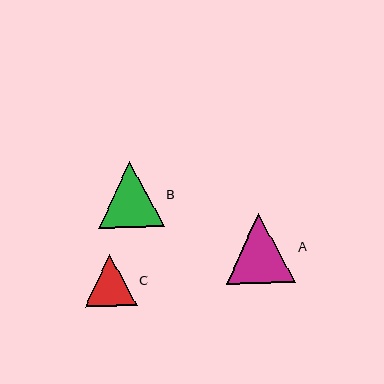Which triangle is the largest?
Triangle A is the largest with a size of approximately 69 pixels.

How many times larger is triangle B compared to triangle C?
Triangle B is approximately 1.3 times the size of triangle C.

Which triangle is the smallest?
Triangle C is the smallest with a size of approximately 52 pixels.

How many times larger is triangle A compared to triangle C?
Triangle A is approximately 1.3 times the size of triangle C.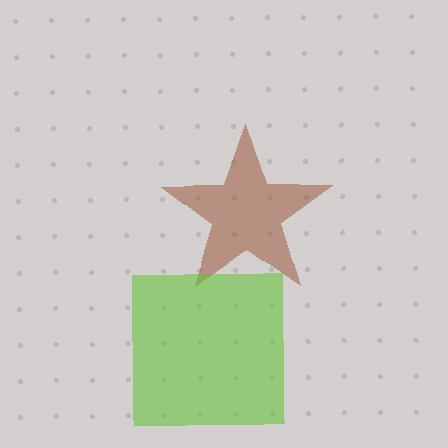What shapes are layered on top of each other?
The layered shapes are: a brown star, a lime square.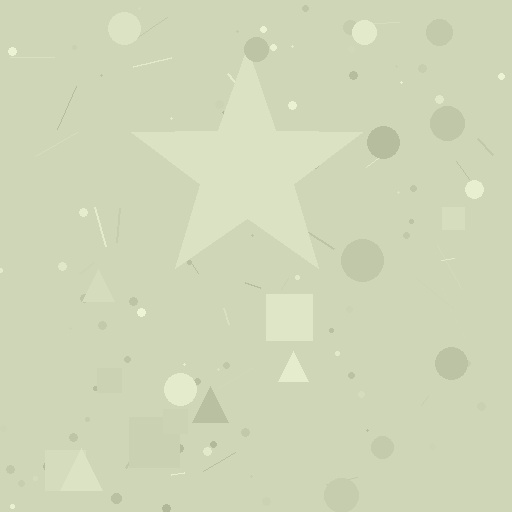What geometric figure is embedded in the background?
A star is embedded in the background.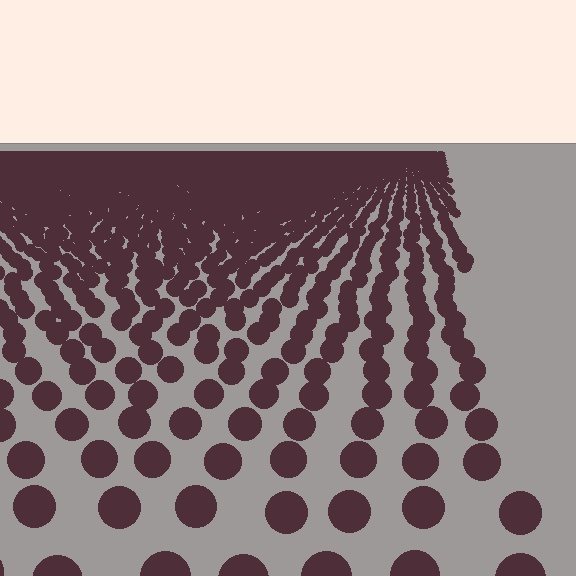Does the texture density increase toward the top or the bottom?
Density increases toward the top.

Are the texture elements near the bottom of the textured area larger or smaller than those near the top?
Larger. Near the bottom, elements are closer to the viewer and appear at a bigger on-screen size.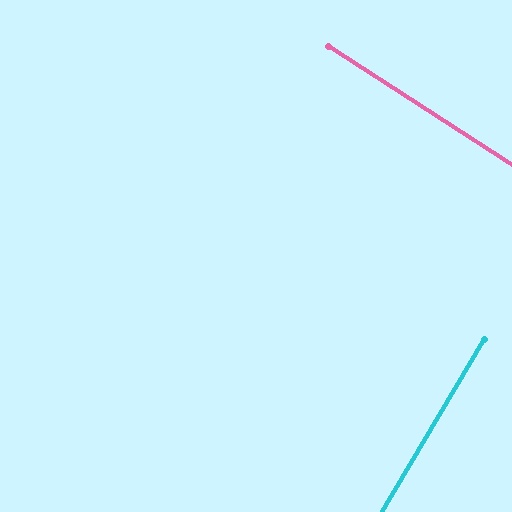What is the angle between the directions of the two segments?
Approximately 88 degrees.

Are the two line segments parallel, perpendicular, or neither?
Perpendicular — they meet at approximately 88°.